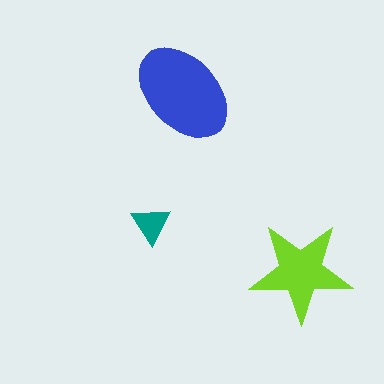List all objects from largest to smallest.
The blue ellipse, the lime star, the teal triangle.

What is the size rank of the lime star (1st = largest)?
2nd.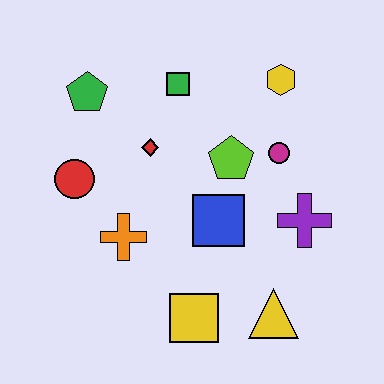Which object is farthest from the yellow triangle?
The green pentagon is farthest from the yellow triangle.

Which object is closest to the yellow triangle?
The yellow square is closest to the yellow triangle.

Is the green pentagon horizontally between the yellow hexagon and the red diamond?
No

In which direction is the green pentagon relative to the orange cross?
The green pentagon is above the orange cross.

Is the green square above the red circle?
Yes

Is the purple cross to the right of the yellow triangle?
Yes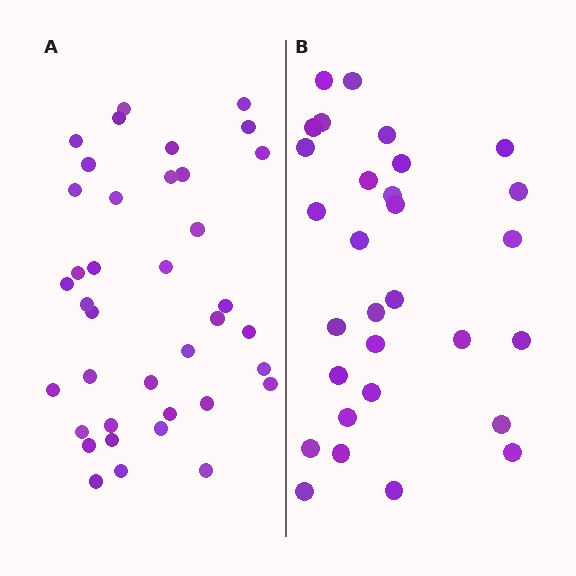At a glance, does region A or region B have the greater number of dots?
Region A (the left region) has more dots.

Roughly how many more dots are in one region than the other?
Region A has roughly 8 or so more dots than region B.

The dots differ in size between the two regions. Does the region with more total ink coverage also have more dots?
No. Region B has more total ink coverage because its dots are larger, but region A actually contains more individual dots. Total area can be misleading — the number of items is what matters here.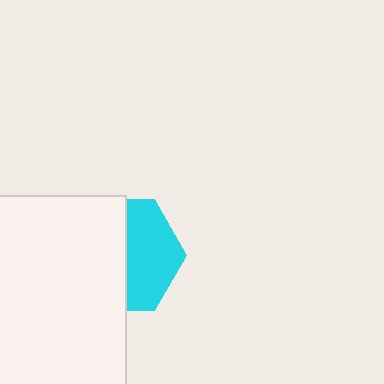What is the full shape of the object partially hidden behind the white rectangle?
The partially hidden object is a cyan hexagon.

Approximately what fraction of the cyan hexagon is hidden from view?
Roughly 55% of the cyan hexagon is hidden behind the white rectangle.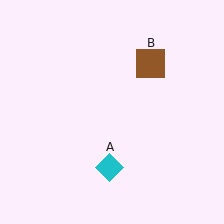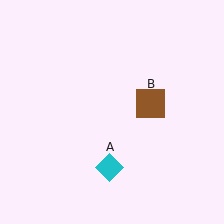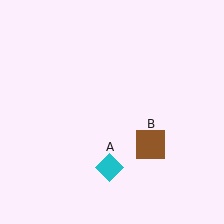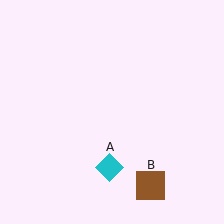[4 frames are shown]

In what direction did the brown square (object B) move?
The brown square (object B) moved down.